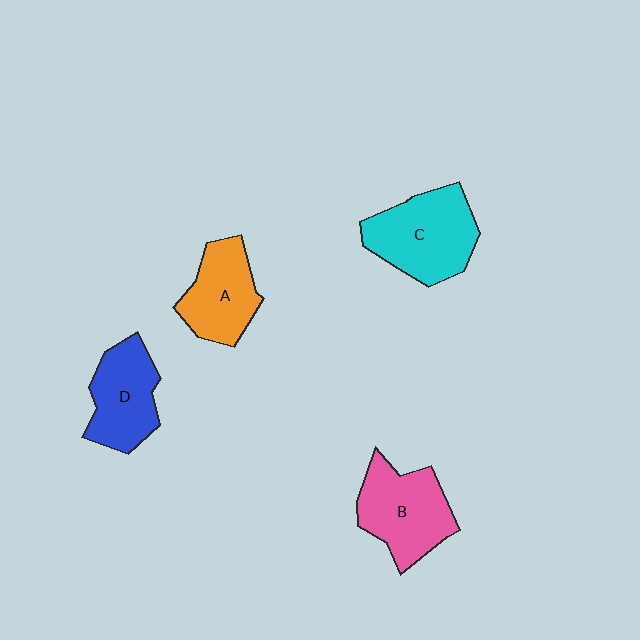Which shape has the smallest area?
Shape A (orange).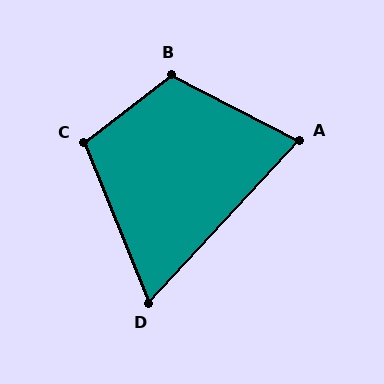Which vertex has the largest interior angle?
B, at approximately 115 degrees.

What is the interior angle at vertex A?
Approximately 74 degrees (acute).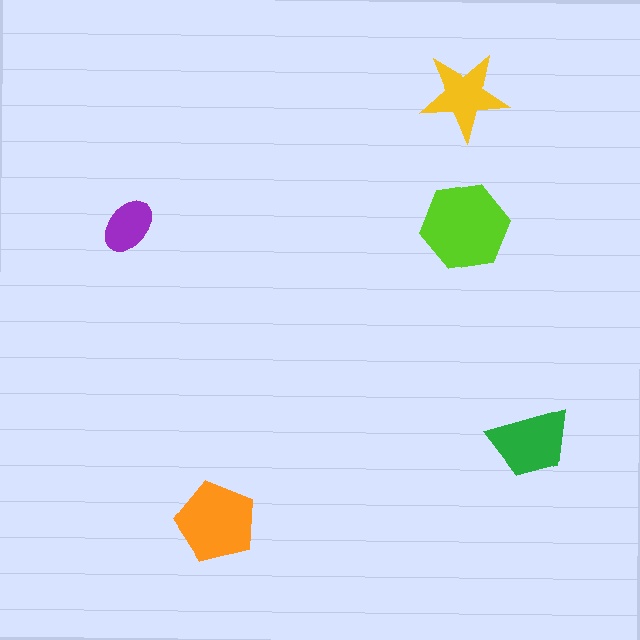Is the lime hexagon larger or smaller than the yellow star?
Larger.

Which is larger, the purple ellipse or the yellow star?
The yellow star.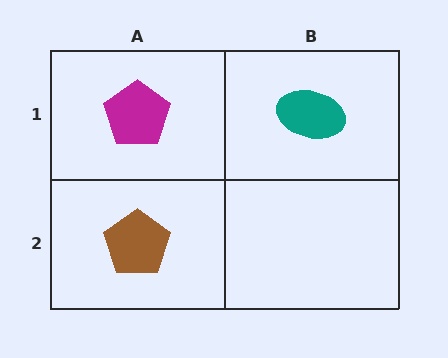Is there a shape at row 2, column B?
No, that cell is empty.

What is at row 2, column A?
A brown pentagon.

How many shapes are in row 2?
1 shape.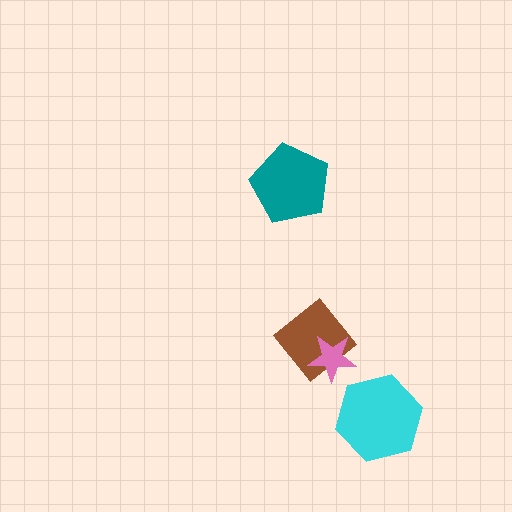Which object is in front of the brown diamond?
The pink star is in front of the brown diamond.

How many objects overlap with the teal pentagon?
0 objects overlap with the teal pentagon.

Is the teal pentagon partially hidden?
No, no other shape covers it.